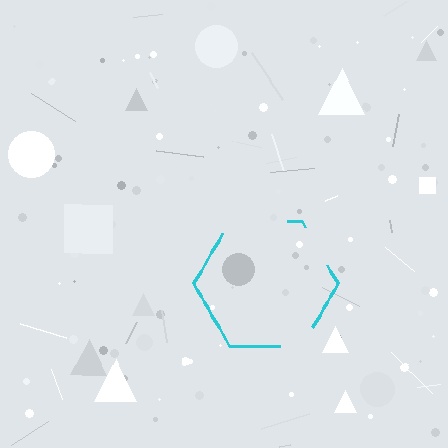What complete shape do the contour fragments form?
The contour fragments form a hexagon.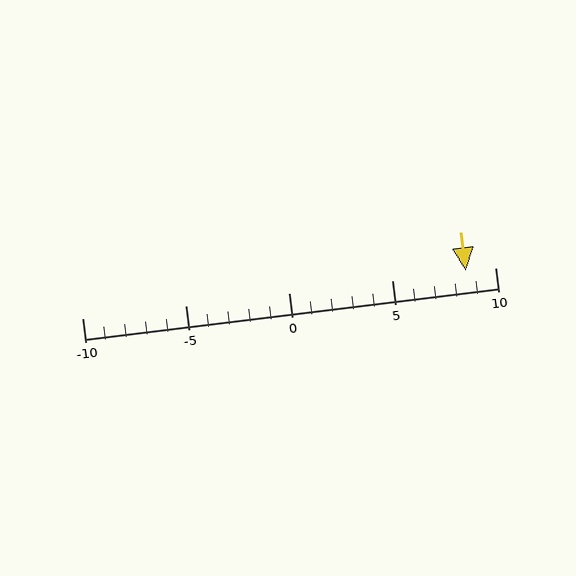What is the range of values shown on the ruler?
The ruler shows values from -10 to 10.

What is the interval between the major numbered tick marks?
The major tick marks are spaced 5 units apart.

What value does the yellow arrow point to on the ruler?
The yellow arrow points to approximately 9.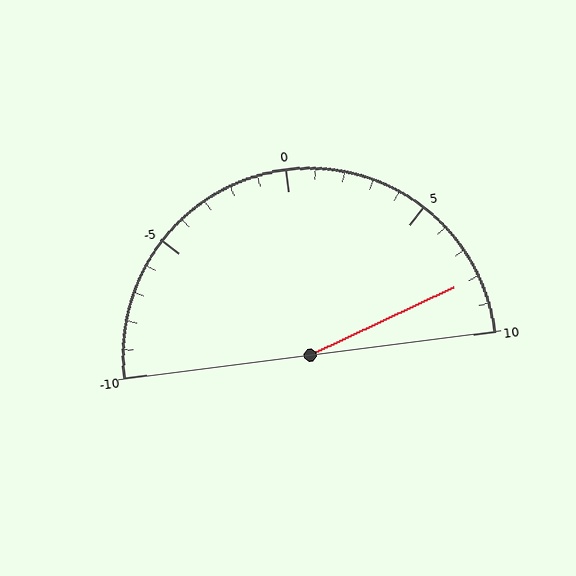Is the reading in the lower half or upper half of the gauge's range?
The reading is in the upper half of the range (-10 to 10).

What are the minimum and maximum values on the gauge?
The gauge ranges from -10 to 10.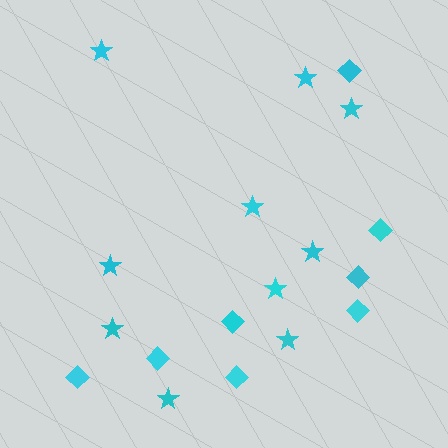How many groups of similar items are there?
There are 2 groups: one group of stars (10) and one group of diamonds (8).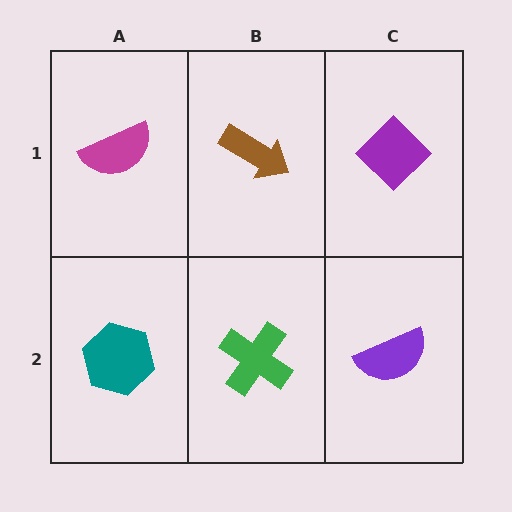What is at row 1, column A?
A magenta semicircle.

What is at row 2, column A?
A teal hexagon.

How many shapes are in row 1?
3 shapes.